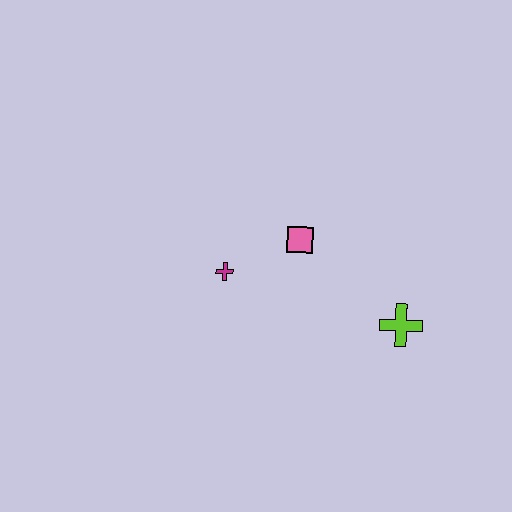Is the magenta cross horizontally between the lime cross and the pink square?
No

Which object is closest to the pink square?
The magenta cross is closest to the pink square.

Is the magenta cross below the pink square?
Yes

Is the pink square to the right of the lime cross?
No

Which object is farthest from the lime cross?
The magenta cross is farthest from the lime cross.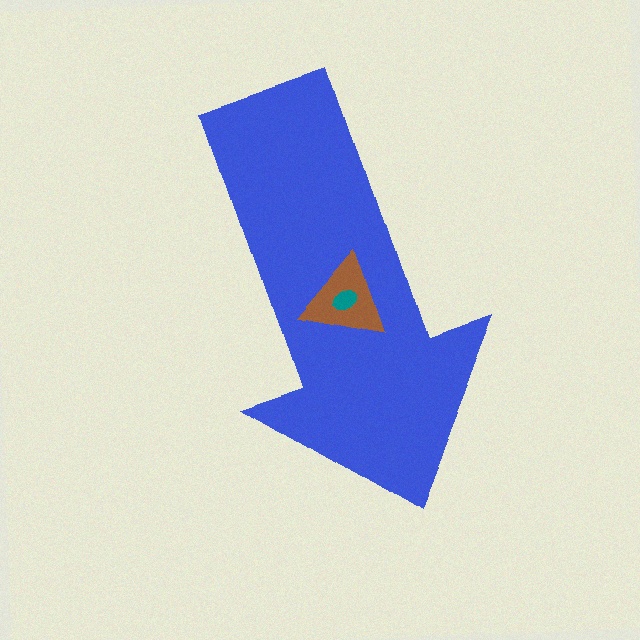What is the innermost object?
The teal ellipse.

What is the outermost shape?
The blue arrow.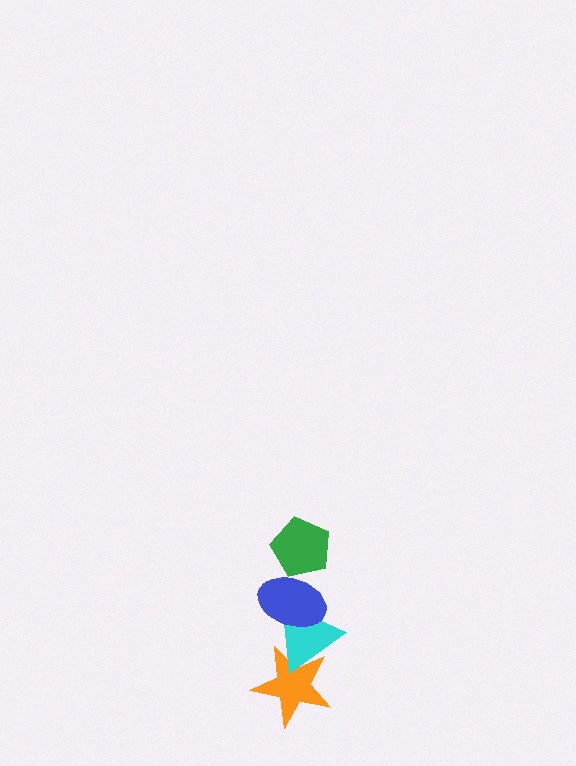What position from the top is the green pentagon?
The green pentagon is 1st from the top.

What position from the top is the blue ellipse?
The blue ellipse is 2nd from the top.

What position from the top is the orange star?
The orange star is 4th from the top.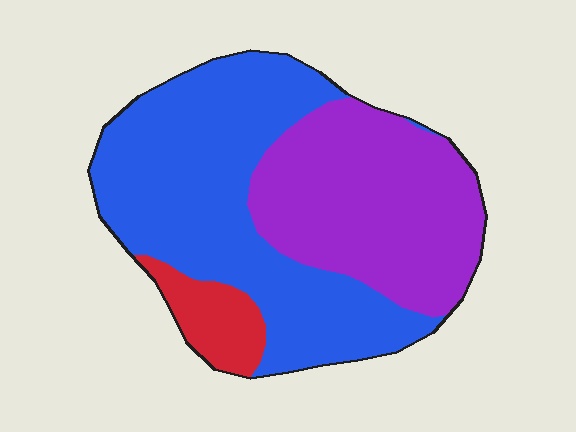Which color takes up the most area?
Blue, at roughly 55%.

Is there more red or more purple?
Purple.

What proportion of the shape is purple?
Purple takes up about two fifths (2/5) of the shape.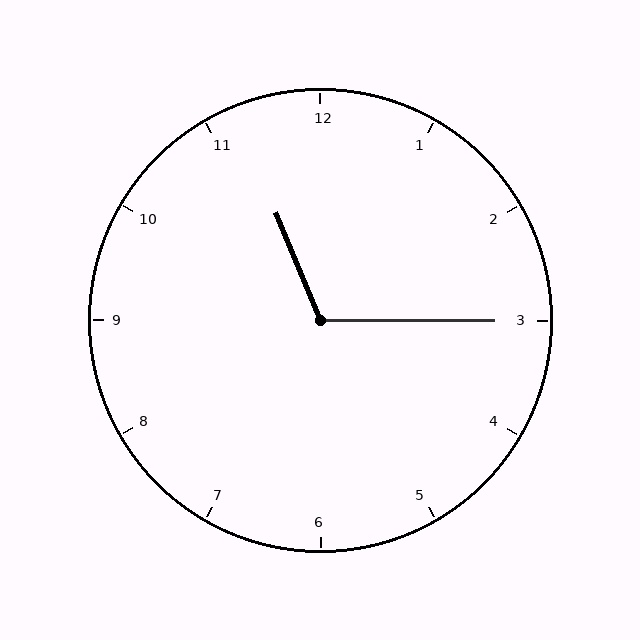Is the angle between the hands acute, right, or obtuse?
It is obtuse.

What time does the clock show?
11:15.